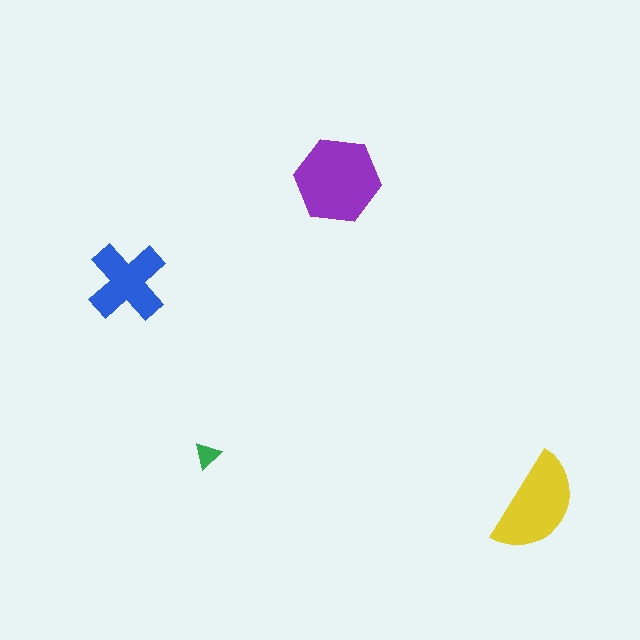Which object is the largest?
The purple hexagon.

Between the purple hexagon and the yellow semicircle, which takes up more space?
The purple hexagon.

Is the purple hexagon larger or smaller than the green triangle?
Larger.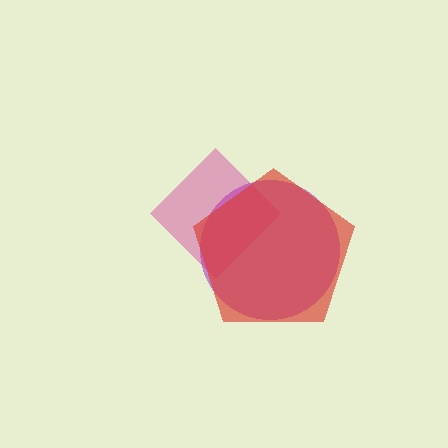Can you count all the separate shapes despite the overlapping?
Yes, there are 3 separate shapes.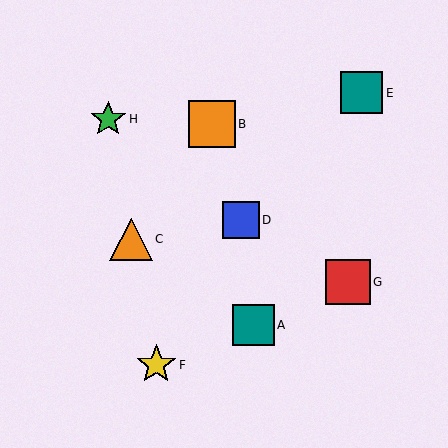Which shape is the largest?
The orange square (labeled B) is the largest.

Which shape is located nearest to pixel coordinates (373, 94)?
The teal square (labeled E) at (362, 93) is nearest to that location.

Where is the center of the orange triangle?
The center of the orange triangle is at (131, 239).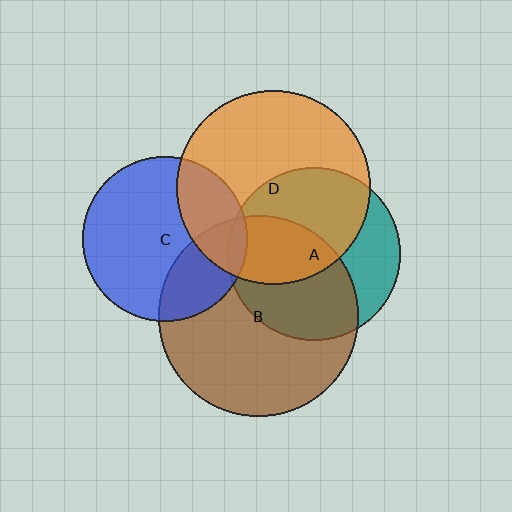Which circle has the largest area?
Circle B (brown).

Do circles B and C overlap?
Yes.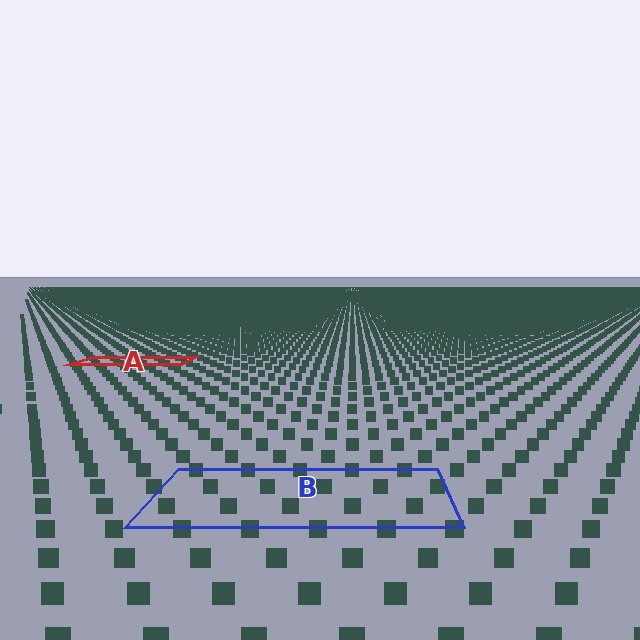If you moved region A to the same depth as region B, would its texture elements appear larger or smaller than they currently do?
They would appear larger. At a closer depth, the same texture elements are projected at a bigger on-screen size.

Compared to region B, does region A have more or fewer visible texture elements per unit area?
Region A has more texture elements per unit area — they are packed more densely because it is farther away.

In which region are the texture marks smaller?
The texture marks are smaller in region A, because it is farther away.